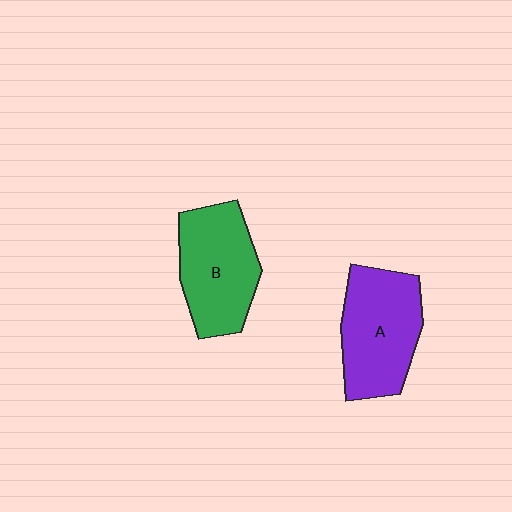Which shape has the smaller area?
Shape B (green).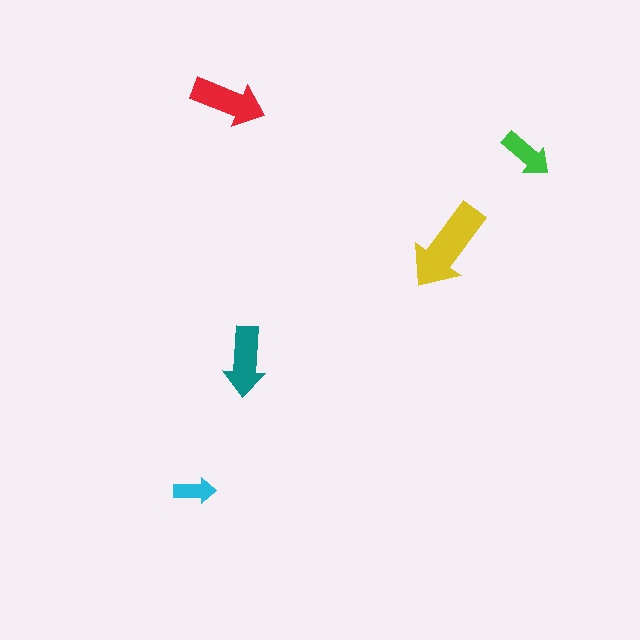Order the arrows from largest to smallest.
the yellow one, the red one, the teal one, the green one, the cyan one.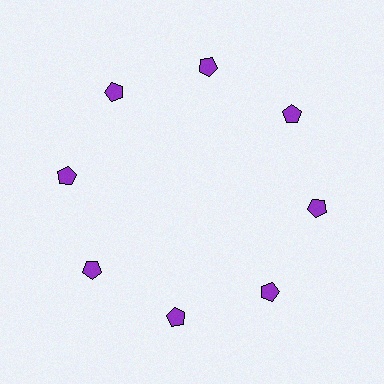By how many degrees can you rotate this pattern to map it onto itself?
The pattern maps onto itself every 45 degrees of rotation.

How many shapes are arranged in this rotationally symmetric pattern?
There are 8 shapes, arranged in 8 groups of 1.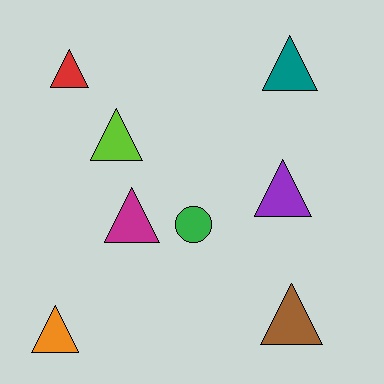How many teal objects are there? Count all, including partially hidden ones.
There is 1 teal object.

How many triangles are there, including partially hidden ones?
There are 7 triangles.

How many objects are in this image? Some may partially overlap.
There are 8 objects.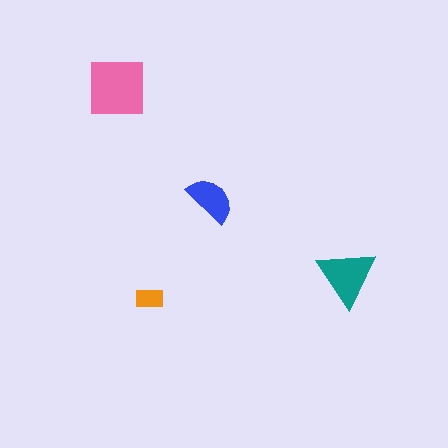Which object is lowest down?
The orange rectangle is bottommost.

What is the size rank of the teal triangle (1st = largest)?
2nd.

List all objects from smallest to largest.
The orange rectangle, the blue semicircle, the teal triangle, the pink square.